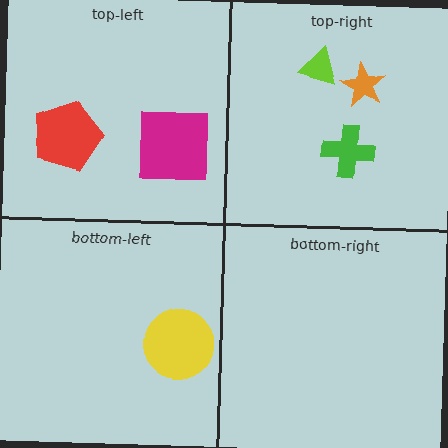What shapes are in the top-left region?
The magenta square, the red pentagon.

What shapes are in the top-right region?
The green cross, the lime triangle, the orange star.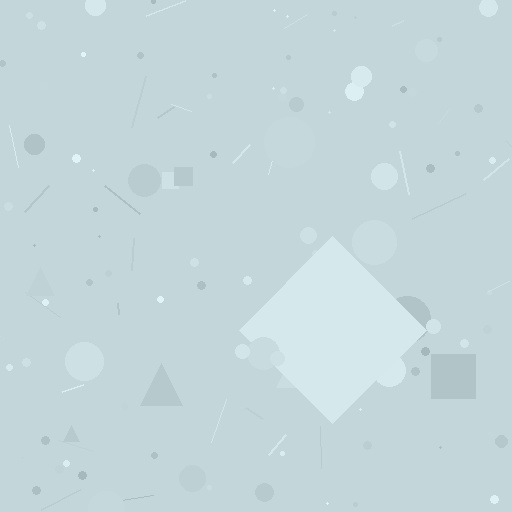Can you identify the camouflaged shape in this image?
The camouflaged shape is a diamond.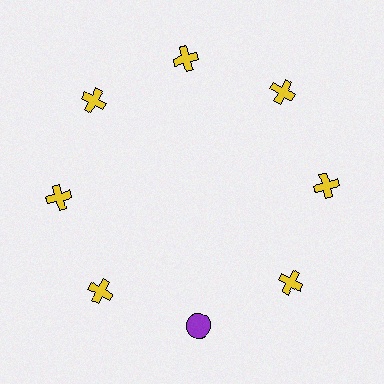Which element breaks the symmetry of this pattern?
The purple circle at roughly the 6 o'clock position breaks the symmetry. All other shapes are yellow crosses.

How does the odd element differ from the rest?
It differs in both color (purple instead of yellow) and shape (circle instead of cross).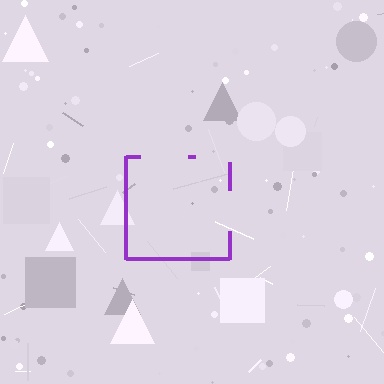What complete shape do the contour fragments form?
The contour fragments form a square.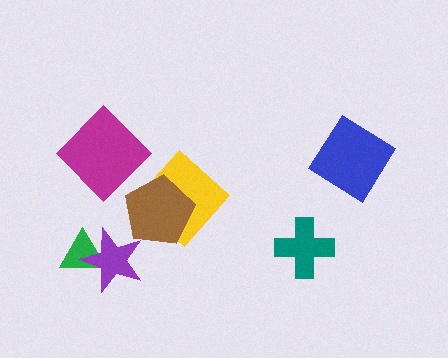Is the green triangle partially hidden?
Yes, it is partially covered by another shape.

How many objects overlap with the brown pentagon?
1 object overlaps with the brown pentagon.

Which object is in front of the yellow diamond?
The brown pentagon is in front of the yellow diamond.